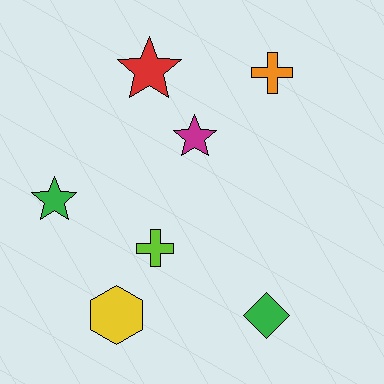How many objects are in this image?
There are 7 objects.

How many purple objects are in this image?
There are no purple objects.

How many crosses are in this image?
There are 2 crosses.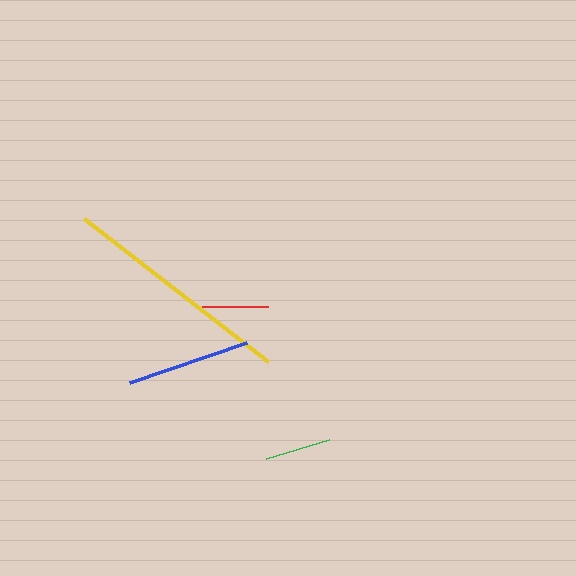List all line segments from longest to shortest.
From longest to shortest: yellow, blue, red, green.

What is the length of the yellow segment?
The yellow segment is approximately 233 pixels long.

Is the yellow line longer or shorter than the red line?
The yellow line is longer than the red line.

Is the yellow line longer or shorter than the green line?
The yellow line is longer than the green line.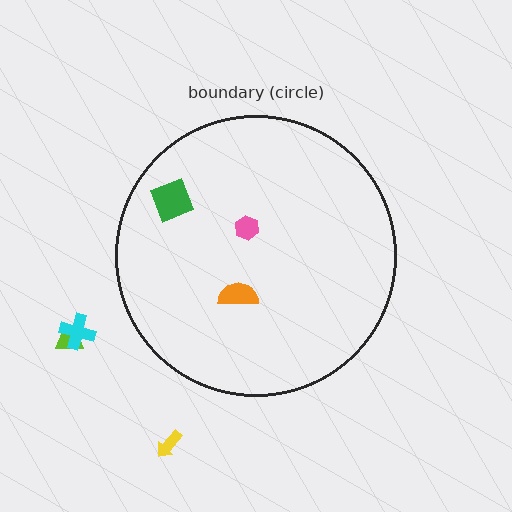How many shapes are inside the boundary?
3 inside, 3 outside.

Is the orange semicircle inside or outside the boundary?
Inside.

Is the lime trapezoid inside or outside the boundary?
Outside.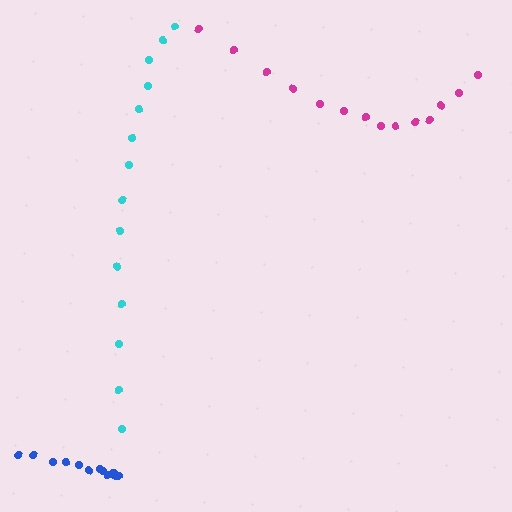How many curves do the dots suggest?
There are 3 distinct paths.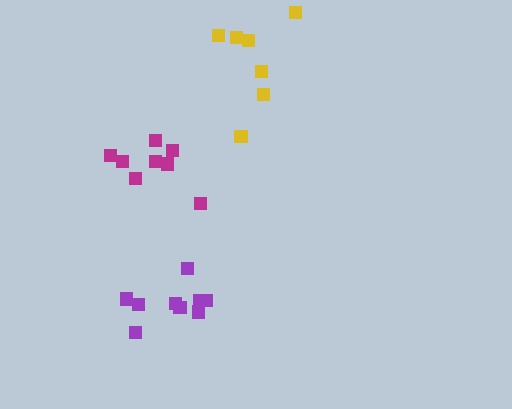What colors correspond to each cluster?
The clusters are colored: yellow, magenta, purple.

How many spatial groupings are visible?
There are 3 spatial groupings.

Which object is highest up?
The yellow cluster is topmost.